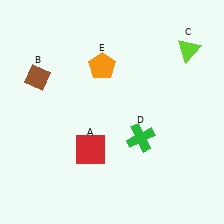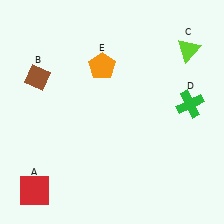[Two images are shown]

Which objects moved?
The objects that moved are: the red square (A), the green cross (D).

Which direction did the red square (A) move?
The red square (A) moved left.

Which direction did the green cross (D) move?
The green cross (D) moved right.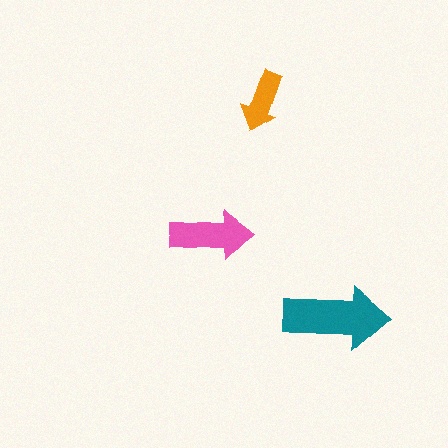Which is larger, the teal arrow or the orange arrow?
The teal one.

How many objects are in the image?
There are 3 objects in the image.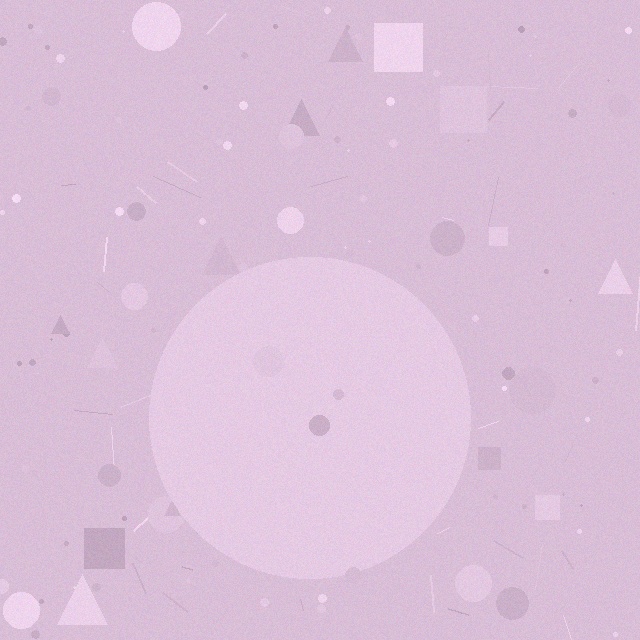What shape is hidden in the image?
A circle is hidden in the image.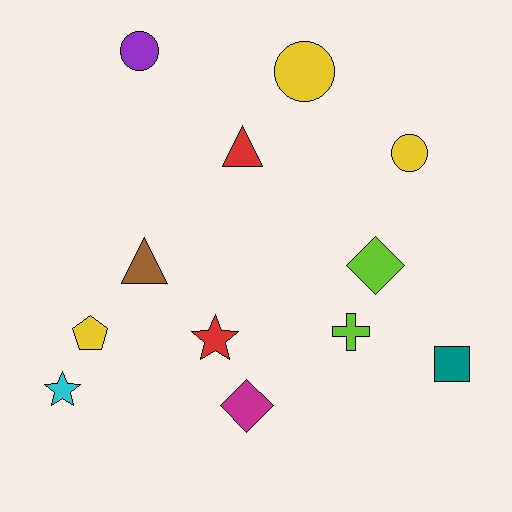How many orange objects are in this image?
There are no orange objects.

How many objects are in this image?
There are 12 objects.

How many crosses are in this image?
There is 1 cross.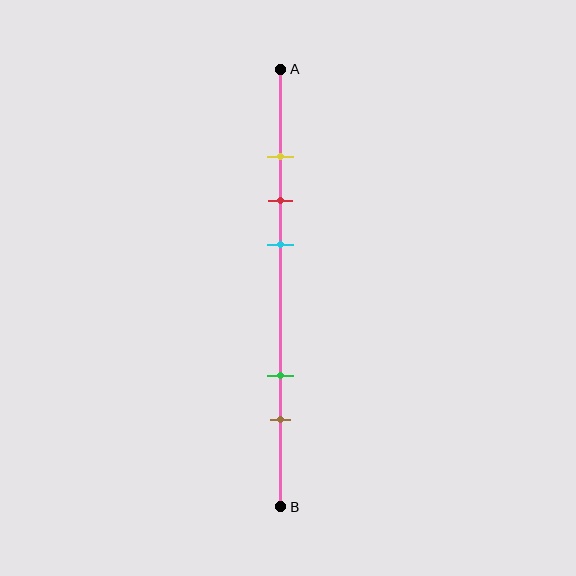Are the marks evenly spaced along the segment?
No, the marks are not evenly spaced.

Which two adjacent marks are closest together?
The yellow and red marks are the closest adjacent pair.